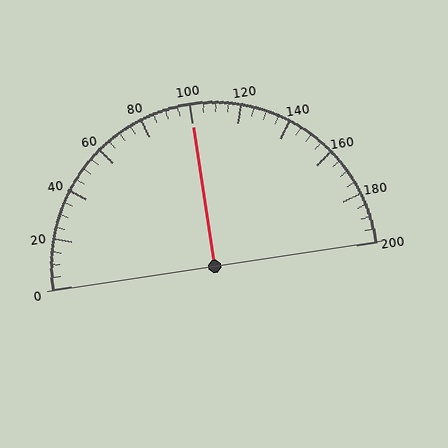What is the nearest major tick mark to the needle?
The nearest major tick mark is 100.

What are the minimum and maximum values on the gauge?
The gauge ranges from 0 to 200.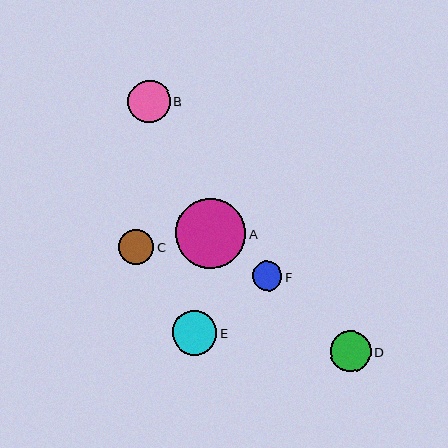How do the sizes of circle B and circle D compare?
Circle B and circle D are approximately the same size.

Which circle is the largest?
Circle A is the largest with a size of approximately 70 pixels.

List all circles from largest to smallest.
From largest to smallest: A, E, B, D, C, F.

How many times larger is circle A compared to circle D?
Circle A is approximately 1.7 times the size of circle D.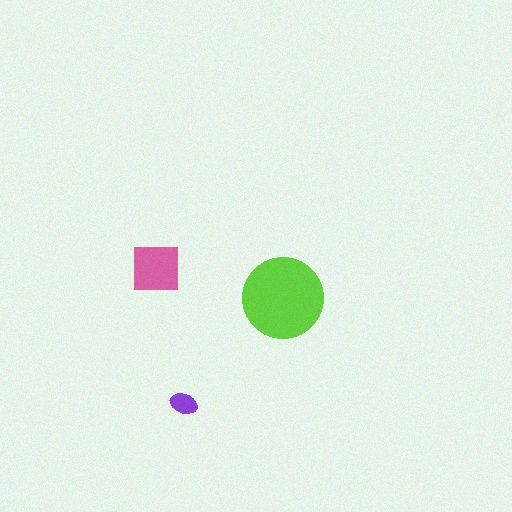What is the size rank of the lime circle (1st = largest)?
1st.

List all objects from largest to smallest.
The lime circle, the pink square, the purple ellipse.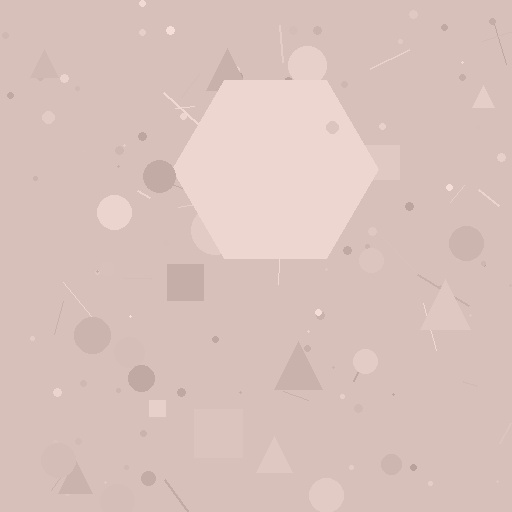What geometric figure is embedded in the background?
A hexagon is embedded in the background.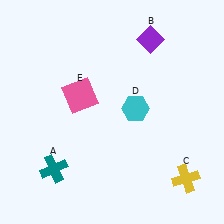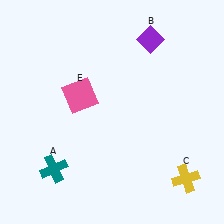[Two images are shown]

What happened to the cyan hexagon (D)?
The cyan hexagon (D) was removed in Image 2. It was in the top-right area of Image 1.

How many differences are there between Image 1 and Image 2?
There is 1 difference between the two images.